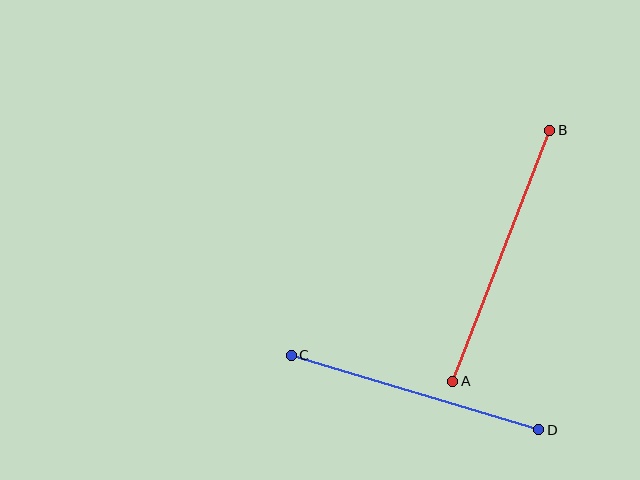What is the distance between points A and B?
The distance is approximately 269 pixels.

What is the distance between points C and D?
The distance is approximately 259 pixels.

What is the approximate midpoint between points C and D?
The midpoint is at approximately (415, 393) pixels.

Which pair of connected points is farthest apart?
Points A and B are farthest apart.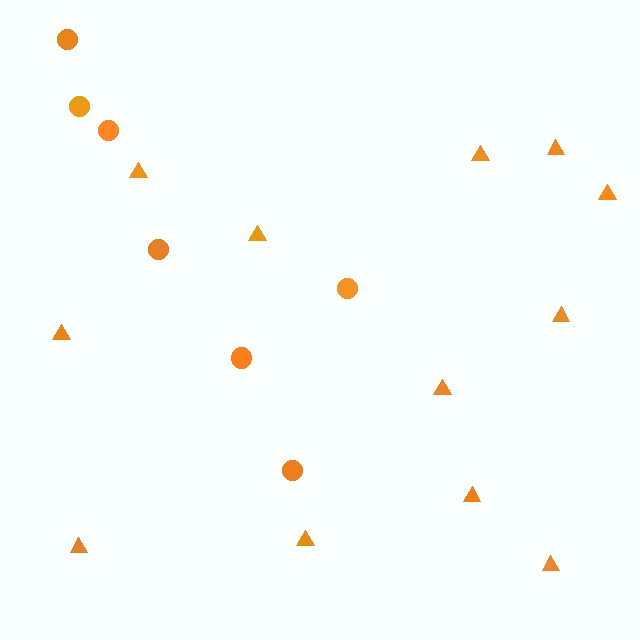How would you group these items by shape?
There are 2 groups: one group of triangles (12) and one group of circles (7).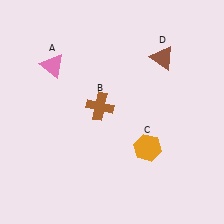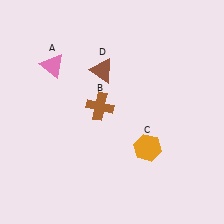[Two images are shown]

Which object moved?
The brown triangle (D) moved left.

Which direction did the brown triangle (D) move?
The brown triangle (D) moved left.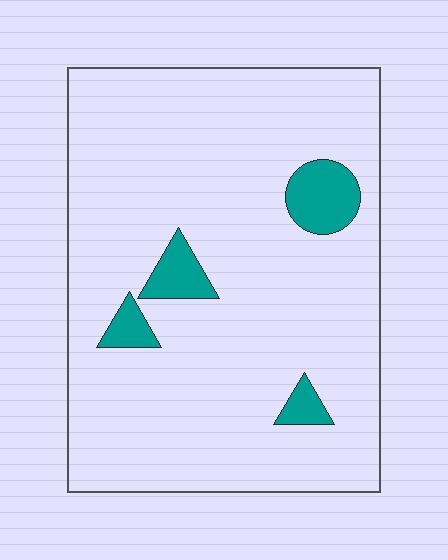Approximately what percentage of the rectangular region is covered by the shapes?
Approximately 10%.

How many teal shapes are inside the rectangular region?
4.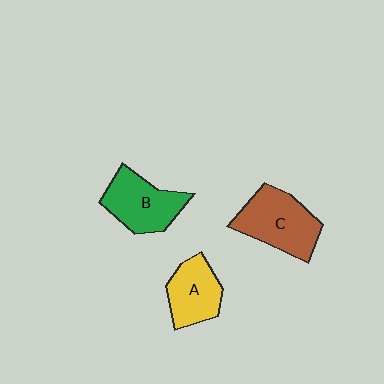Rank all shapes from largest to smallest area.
From largest to smallest: C (brown), B (green), A (yellow).